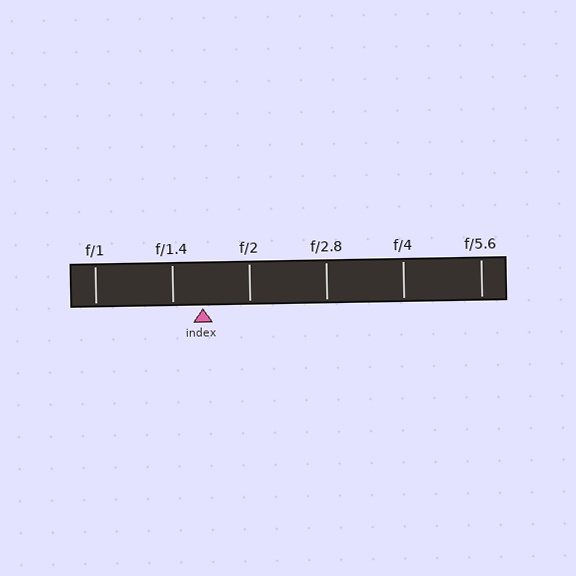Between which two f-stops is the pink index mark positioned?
The index mark is between f/1.4 and f/2.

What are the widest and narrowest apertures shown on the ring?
The widest aperture shown is f/1 and the narrowest is f/5.6.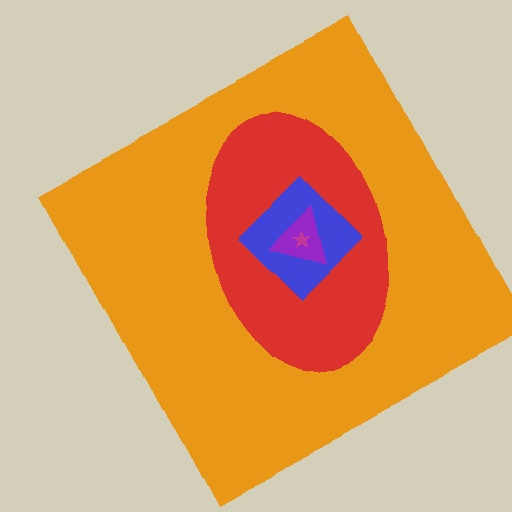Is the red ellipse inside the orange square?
Yes.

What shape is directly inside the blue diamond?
The purple triangle.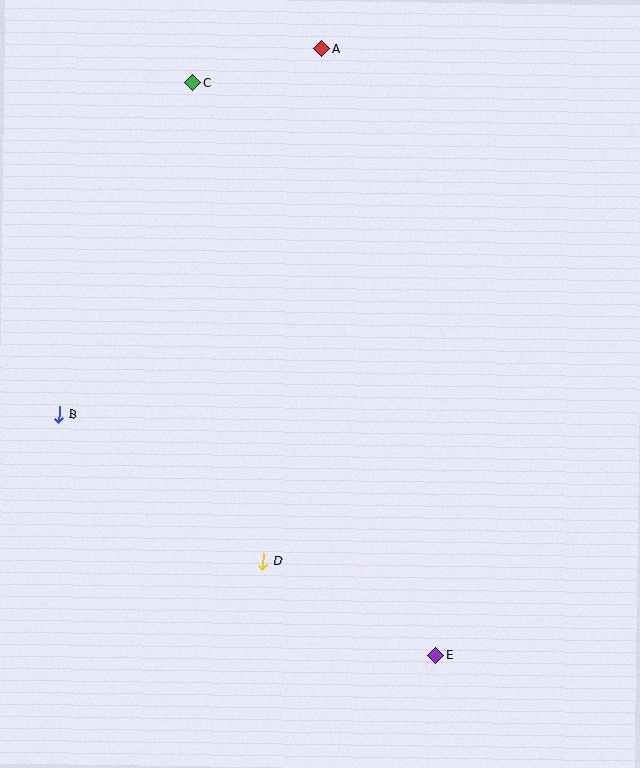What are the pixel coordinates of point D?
Point D is at (263, 561).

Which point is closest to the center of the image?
Point D at (263, 561) is closest to the center.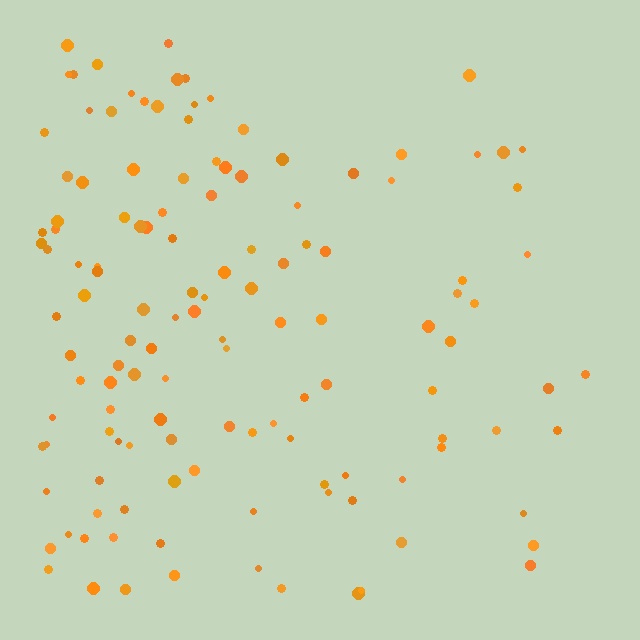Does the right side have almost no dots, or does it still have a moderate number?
Still a moderate number, just noticeably fewer than the left.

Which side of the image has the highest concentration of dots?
The left.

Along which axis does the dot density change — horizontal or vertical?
Horizontal.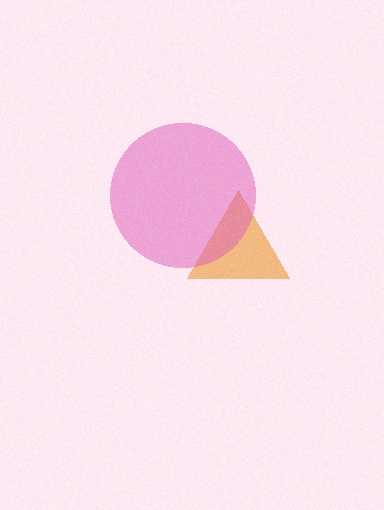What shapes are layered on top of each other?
The layered shapes are: an orange triangle, a pink circle.